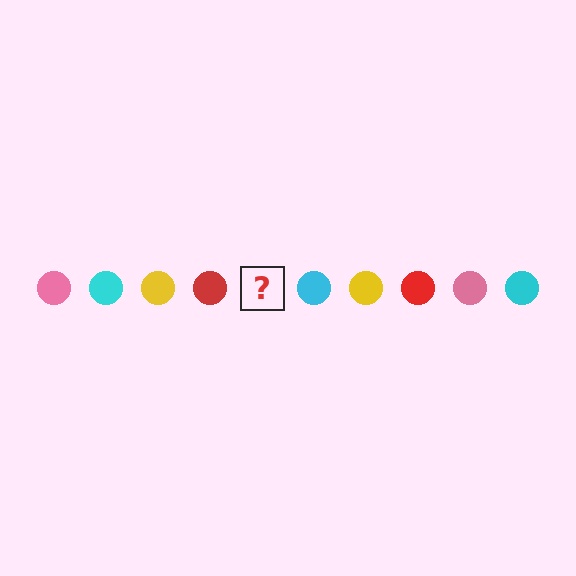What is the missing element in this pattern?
The missing element is a pink circle.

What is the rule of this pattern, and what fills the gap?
The rule is that the pattern cycles through pink, cyan, yellow, red circles. The gap should be filled with a pink circle.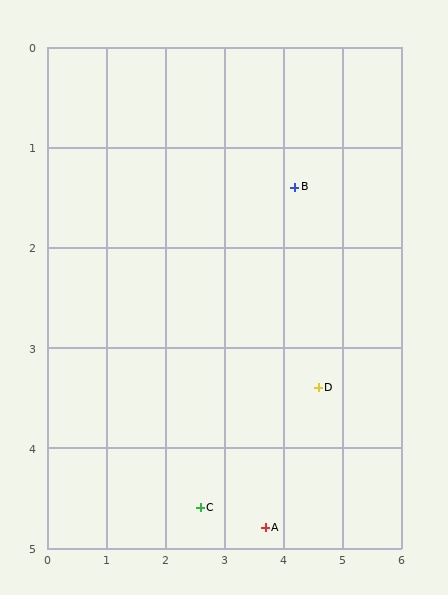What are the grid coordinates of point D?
Point D is at approximately (4.6, 3.4).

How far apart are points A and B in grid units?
Points A and B are about 3.4 grid units apart.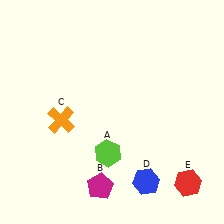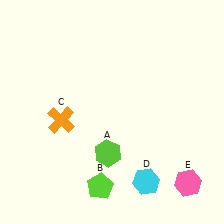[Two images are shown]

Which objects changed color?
B changed from magenta to lime. D changed from blue to cyan. E changed from red to pink.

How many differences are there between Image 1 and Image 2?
There are 3 differences between the two images.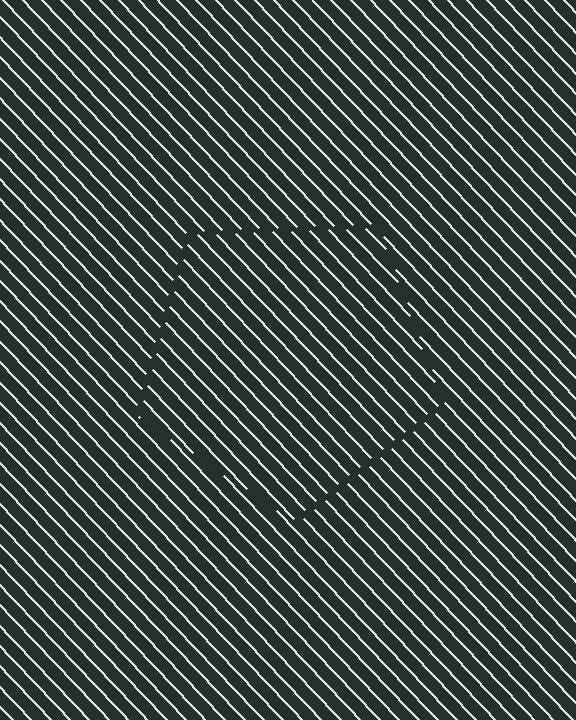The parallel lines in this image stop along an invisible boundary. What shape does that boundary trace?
An illusory pentagon. The interior of the shape contains the same grating, shifted by half a period — the contour is defined by the phase discontinuity where line-ends from the inner and outer gratings abut.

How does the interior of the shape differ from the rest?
The interior of the shape contains the same grating, shifted by half a period — the contour is defined by the phase discontinuity where line-ends from the inner and outer gratings abut.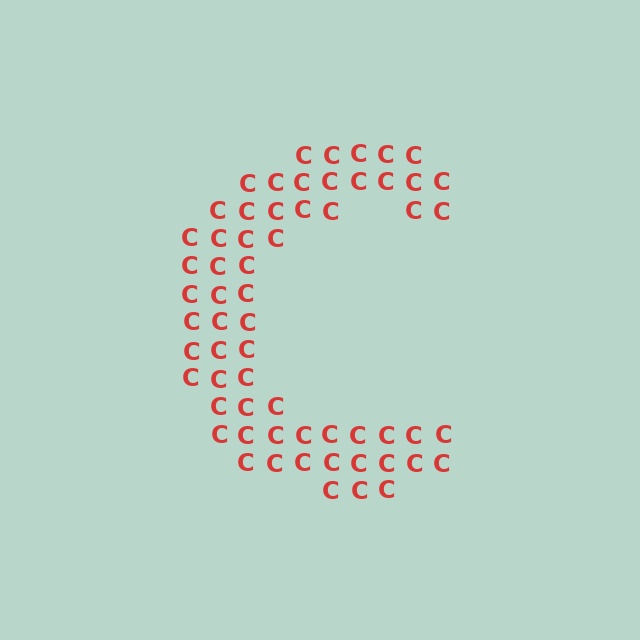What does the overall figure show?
The overall figure shows the letter C.